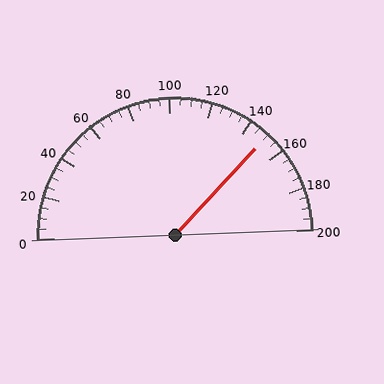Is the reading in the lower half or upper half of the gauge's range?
The reading is in the upper half of the range (0 to 200).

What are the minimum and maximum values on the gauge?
The gauge ranges from 0 to 200.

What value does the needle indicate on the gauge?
The needle indicates approximately 150.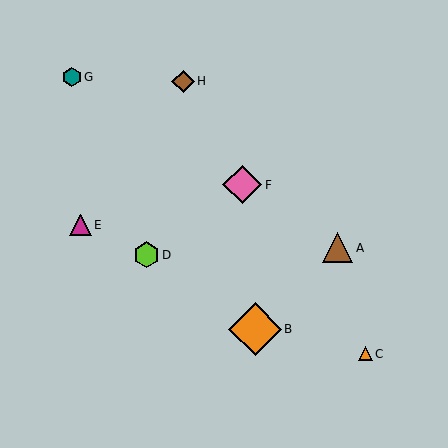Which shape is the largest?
The orange diamond (labeled B) is the largest.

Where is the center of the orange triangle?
The center of the orange triangle is at (365, 354).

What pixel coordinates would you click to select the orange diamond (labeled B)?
Click at (255, 329) to select the orange diamond B.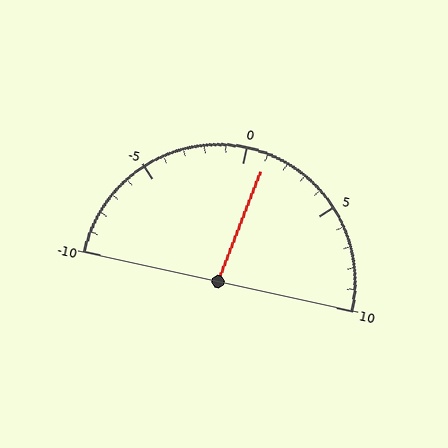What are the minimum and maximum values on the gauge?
The gauge ranges from -10 to 10.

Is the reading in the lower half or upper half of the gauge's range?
The reading is in the upper half of the range (-10 to 10).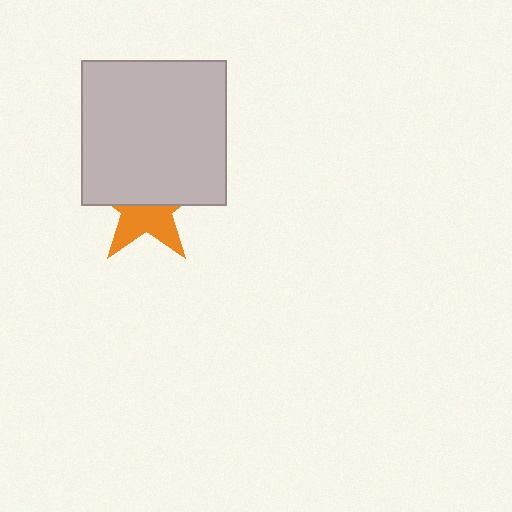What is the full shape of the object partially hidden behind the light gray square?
The partially hidden object is an orange star.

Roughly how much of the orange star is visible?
About half of it is visible (roughly 47%).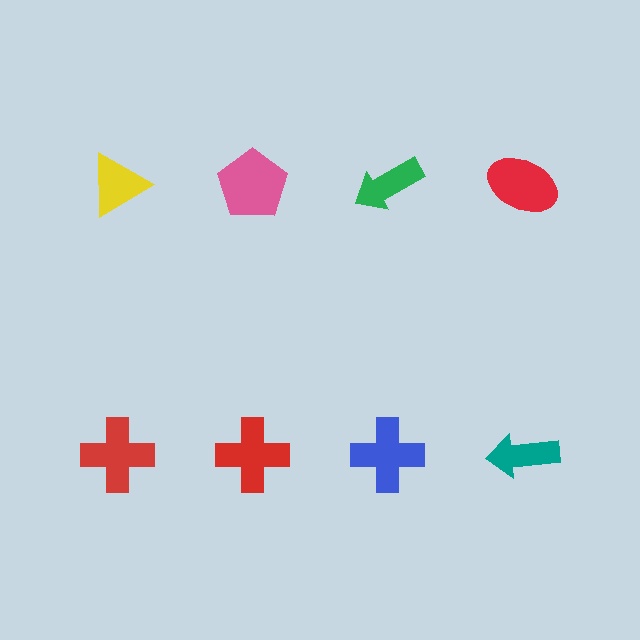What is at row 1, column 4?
A red ellipse.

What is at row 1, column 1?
A yellow triangle.